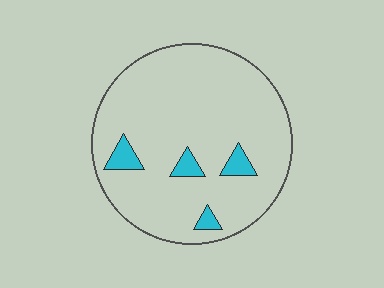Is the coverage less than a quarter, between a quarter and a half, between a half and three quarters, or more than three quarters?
Less than a quarter.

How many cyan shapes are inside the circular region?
4.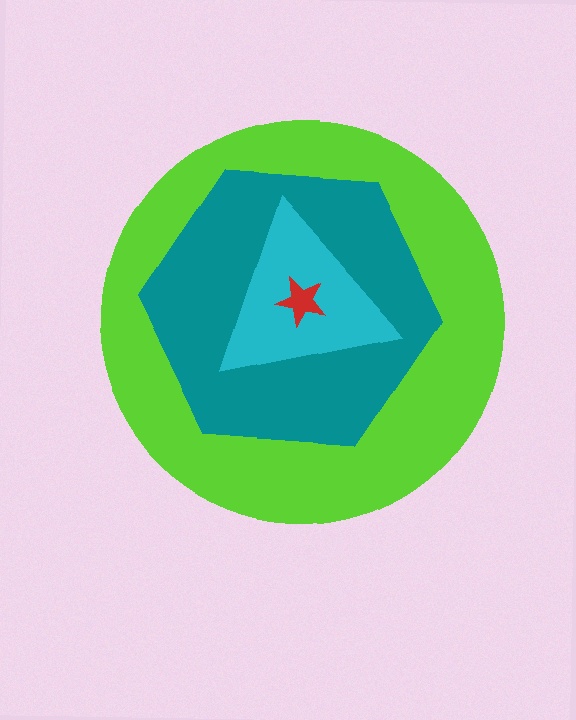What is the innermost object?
The red star.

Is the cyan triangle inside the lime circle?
Yes.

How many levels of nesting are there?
4.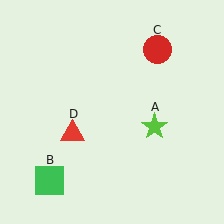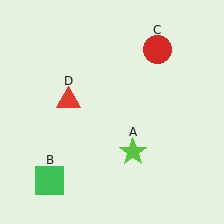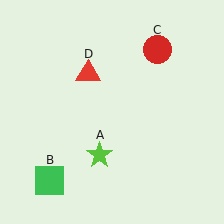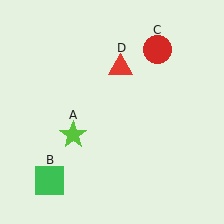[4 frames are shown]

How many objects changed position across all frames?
2 objects changed position: lime star (object A), red triangle (object D).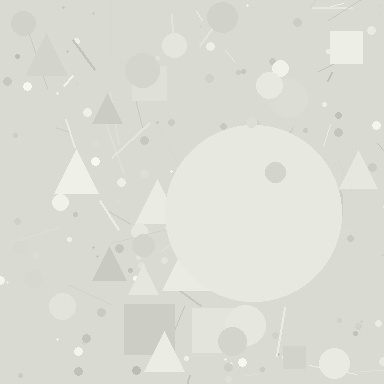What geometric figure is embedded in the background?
A circle is embedded in the background.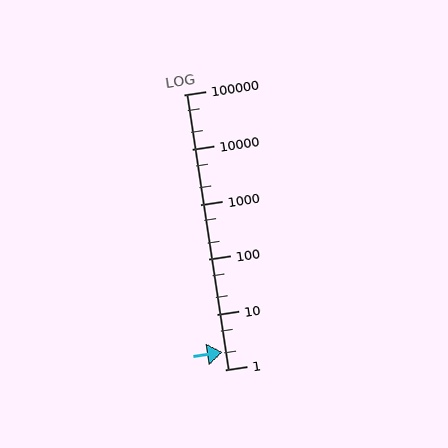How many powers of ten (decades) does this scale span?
The scale spans 5 decades, from 1 to 100000.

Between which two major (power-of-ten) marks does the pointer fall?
The pointer is between 1 and 10.